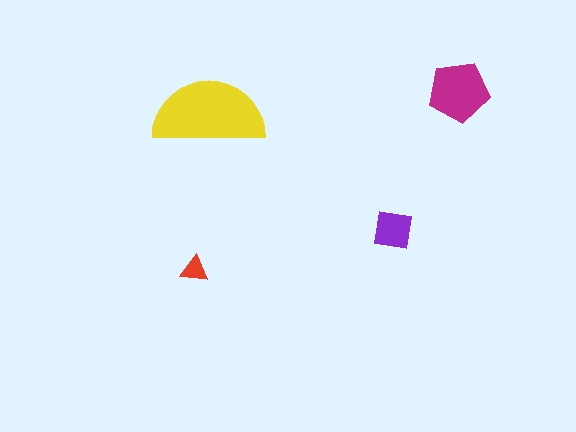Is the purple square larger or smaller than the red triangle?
Larger.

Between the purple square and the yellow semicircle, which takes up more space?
The yellow semicircle.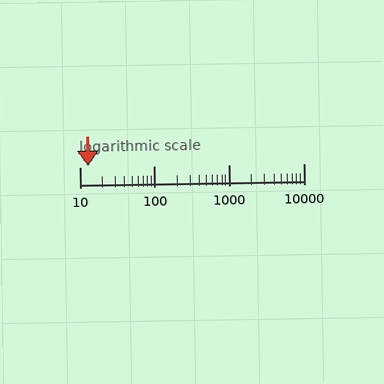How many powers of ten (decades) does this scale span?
The scale spans 3 decades, from 10 to 10000.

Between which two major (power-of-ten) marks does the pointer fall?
The pointer is between 10 and 100.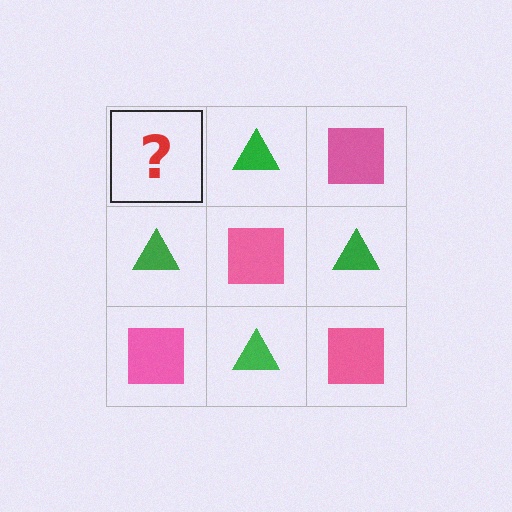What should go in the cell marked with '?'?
The missing cell should contain a pink square.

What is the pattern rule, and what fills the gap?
The rule is that it alternates pink square and green triangle in a checkerboard pattern. The gap should be filled with a pink square.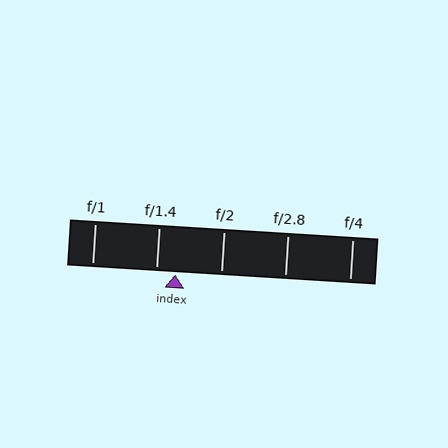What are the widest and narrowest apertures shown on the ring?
The widest aperture shown is f/1 and the narrowest is f/4.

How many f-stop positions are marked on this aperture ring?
There are 5 f-stop positions marked.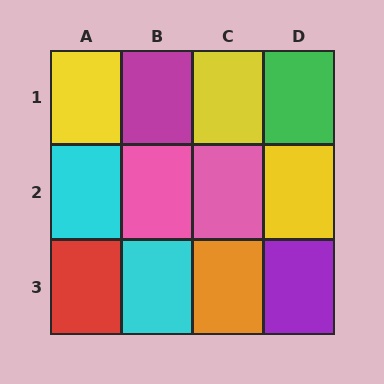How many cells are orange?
1 cell is orange.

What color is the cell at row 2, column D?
Yellow.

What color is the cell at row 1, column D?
Green.